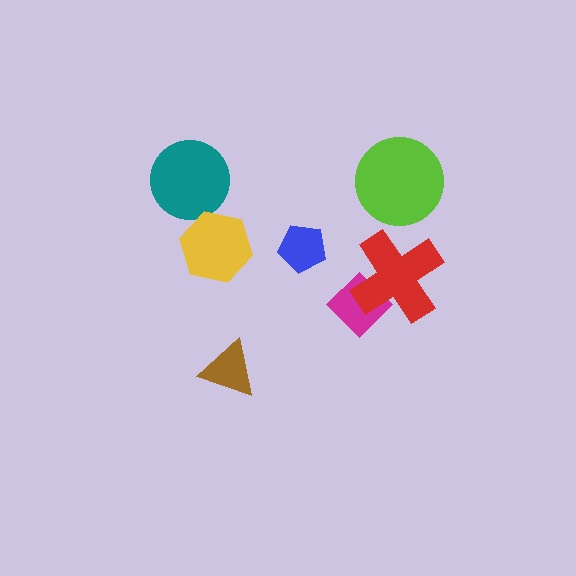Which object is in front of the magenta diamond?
The red cross is in front of the magenta diamond.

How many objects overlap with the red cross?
1 object overlaps with the red cross.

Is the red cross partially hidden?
No, no other shape covers it.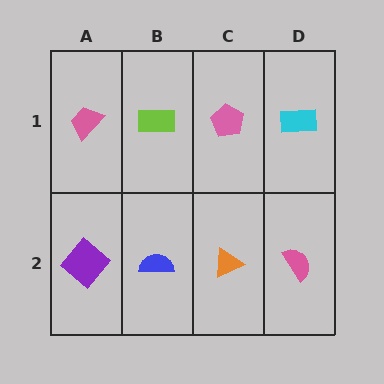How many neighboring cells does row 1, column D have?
2.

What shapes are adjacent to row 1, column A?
A purple diamond (row 2, column A), a lime rectangle (row 1, column B).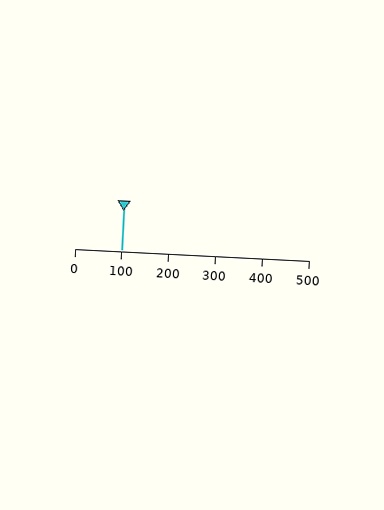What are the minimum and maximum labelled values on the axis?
The axis runs from 0 to 500.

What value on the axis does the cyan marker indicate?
The marker indicates approximately 100.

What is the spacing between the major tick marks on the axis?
The major ticks are spaced 100 apart.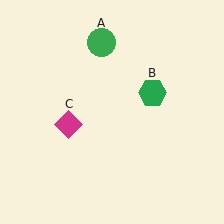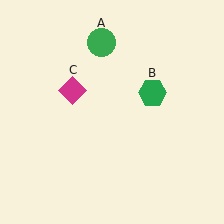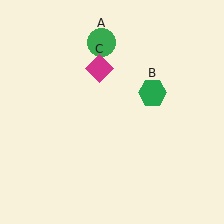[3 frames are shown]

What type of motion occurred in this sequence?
The magenta diamond (object C) rotated clockwise around the center of the scene.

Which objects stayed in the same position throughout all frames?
Green circle (object A) and green hexagon (object B) remained stationary.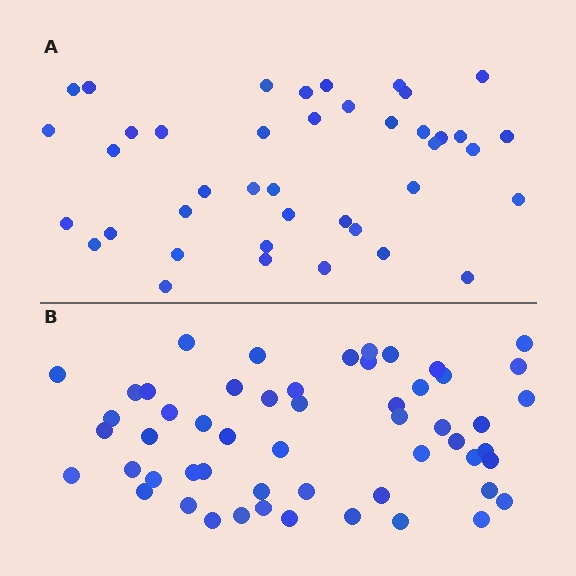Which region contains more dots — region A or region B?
Region B (the bottom region) has more dots.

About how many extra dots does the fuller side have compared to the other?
Region B has approximately 15 more dots than region A.